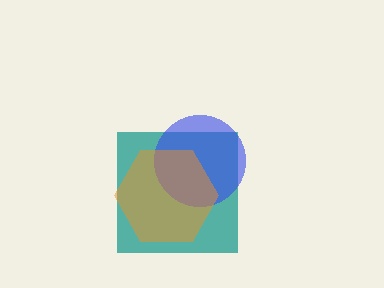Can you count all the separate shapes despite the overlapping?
Yes, there are 3 separate shapes.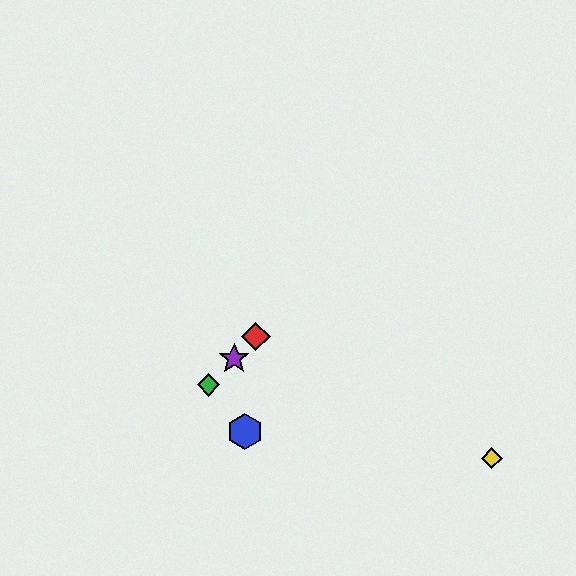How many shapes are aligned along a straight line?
3 shapes (the red diamond, the green diamond, the purple star) are aligned along a straight line.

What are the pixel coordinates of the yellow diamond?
The yellow diamond is at (492, 458).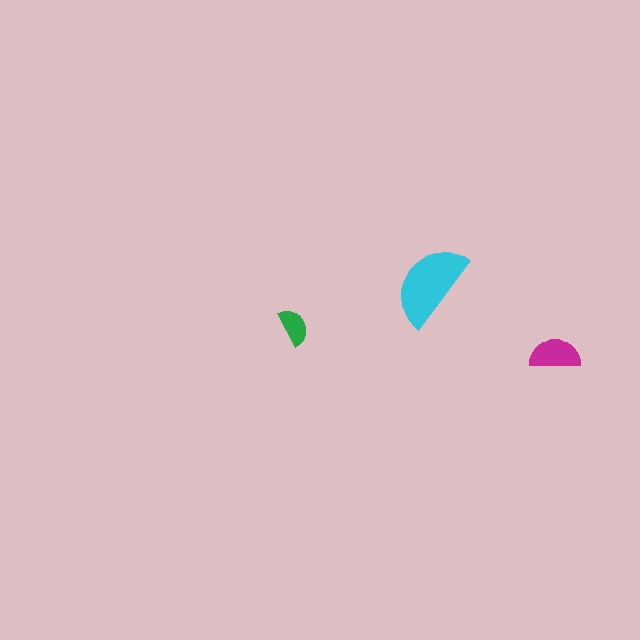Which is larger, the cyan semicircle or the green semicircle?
The cyan one.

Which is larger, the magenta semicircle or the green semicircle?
The magenta one.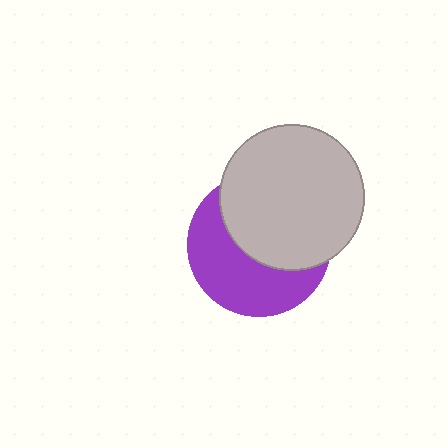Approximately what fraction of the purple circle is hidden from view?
Roughly 52% of the purple circle is hidden behind the light gray circle.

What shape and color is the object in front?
The object in front is a light gray circle.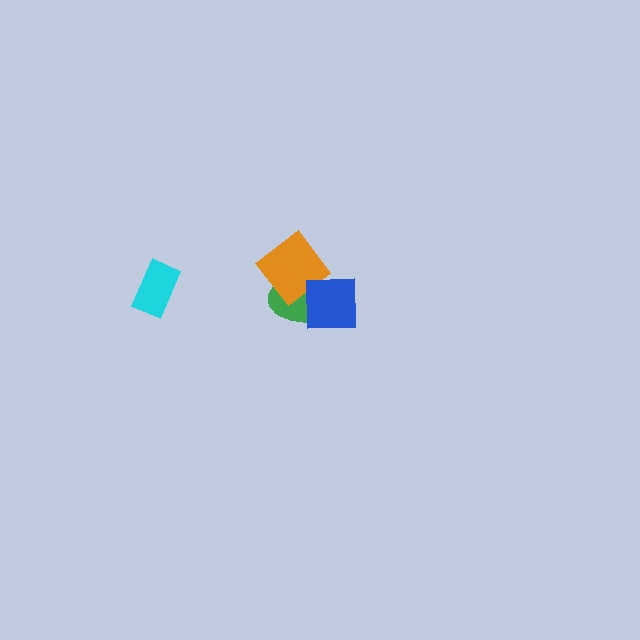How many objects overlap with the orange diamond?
2 objects overlap with the orange diamond.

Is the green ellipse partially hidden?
Yes, it is partially covered by another shape.